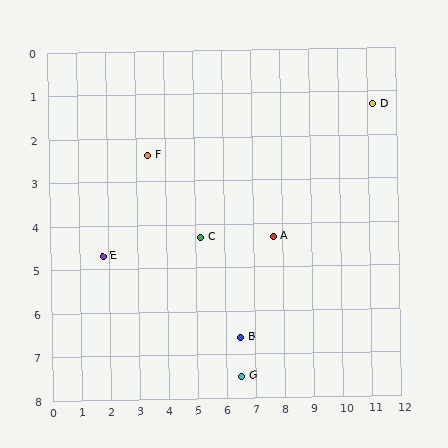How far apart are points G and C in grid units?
Points G and C are about 3.5 grid units apart.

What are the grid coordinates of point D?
Point D is at approximately (11.2, 1.3).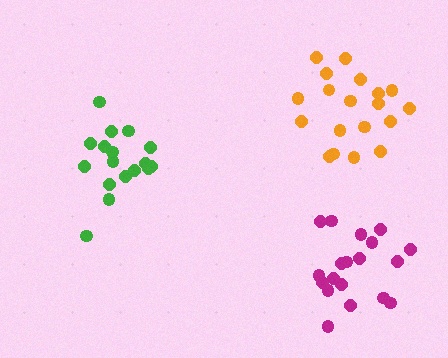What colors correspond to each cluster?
The clusters are colored: green, orange, magenta.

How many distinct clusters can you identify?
There are 3 distinct clusters.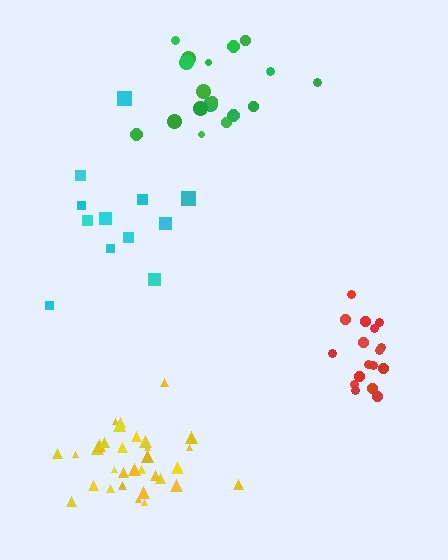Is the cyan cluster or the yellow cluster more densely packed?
Yellow.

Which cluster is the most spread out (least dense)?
Cyan.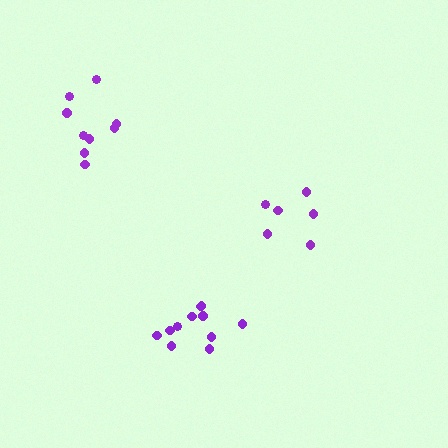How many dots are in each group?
Group 1: 11 dots, Group 2: 6 dots, Group 3: 9 dots (26 total).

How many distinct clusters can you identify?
There are 3 distinct clusters.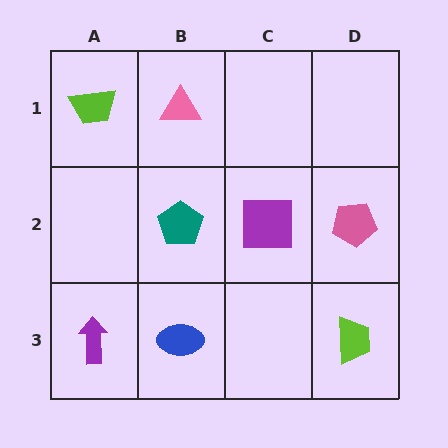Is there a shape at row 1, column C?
No, that cell is empty.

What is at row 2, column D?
A pink pentagon.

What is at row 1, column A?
A lime trapezoid.